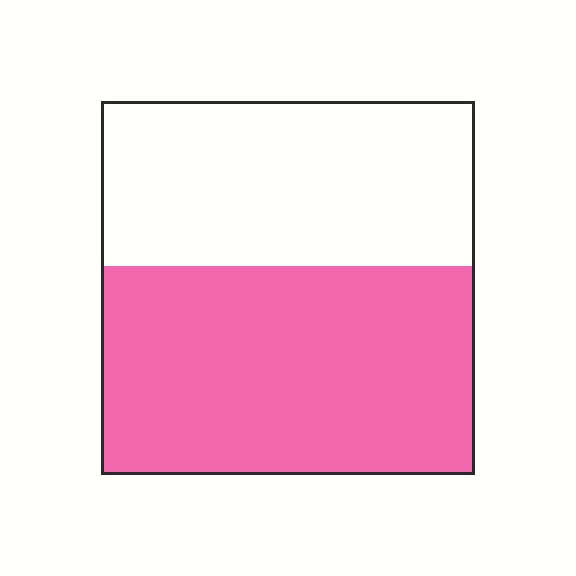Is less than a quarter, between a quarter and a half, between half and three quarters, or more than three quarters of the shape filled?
Between half and three quarters.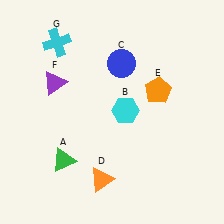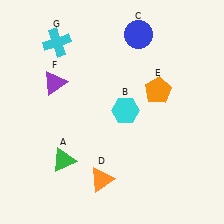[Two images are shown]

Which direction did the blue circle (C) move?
The blue circle (C) moved up.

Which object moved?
The blue circle (C) moved up.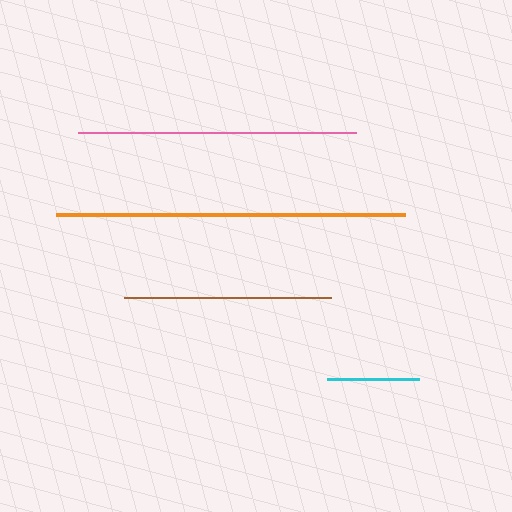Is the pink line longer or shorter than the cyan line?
The pink line is longer than the cyan line.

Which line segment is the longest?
The orange line is the longest at approximately 349 pixels.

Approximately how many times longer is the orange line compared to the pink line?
The orange line is approximately 1.3 times the length of the pink line.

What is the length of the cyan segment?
The cyan segment is approximately 91 pixels long.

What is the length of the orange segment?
The orange segment is approximately 349 pixels long.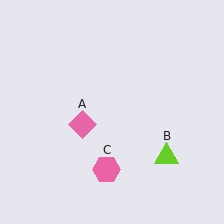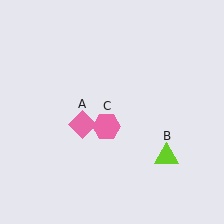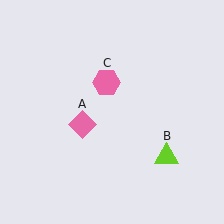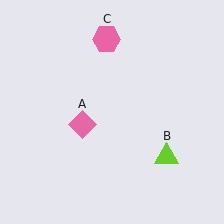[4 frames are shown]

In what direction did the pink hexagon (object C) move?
The pink hexagon (object C) moved up.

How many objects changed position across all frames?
1 object changed position: pink hexagon (object C).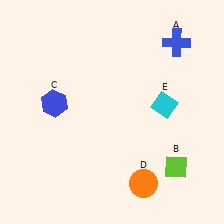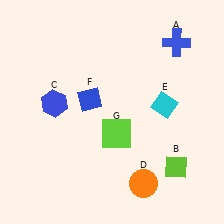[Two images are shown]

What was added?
A blue diamond (F), a lime square (G) were added in Image 2.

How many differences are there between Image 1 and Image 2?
There are 2 differences between the two images.